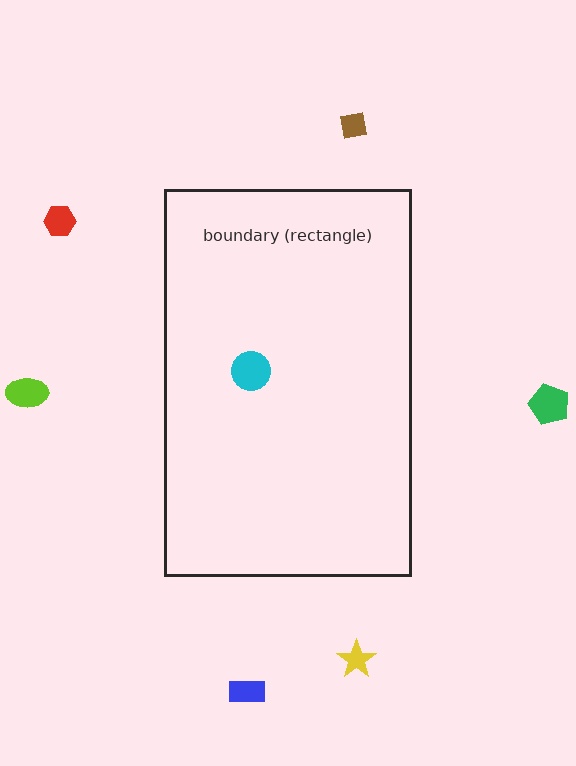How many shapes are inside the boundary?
1 inside, 6 outside.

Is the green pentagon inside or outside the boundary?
Outside.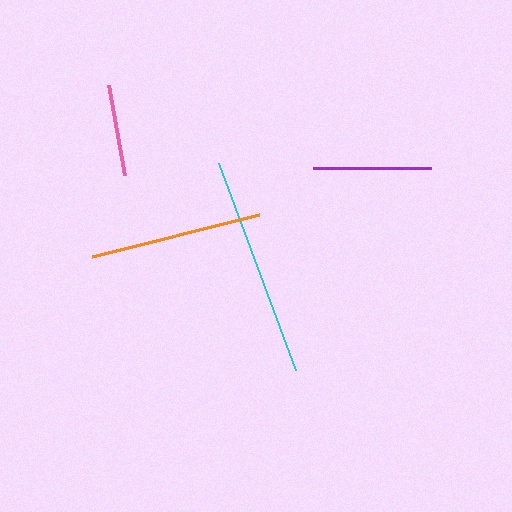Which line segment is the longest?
The cyan line is the longest at approximately 221 pixels.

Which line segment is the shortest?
The pink line is the shortest at approximately 91 pixels.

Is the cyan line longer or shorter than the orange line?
The cyan line is longer than the orange line.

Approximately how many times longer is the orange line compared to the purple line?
The orange line is approximately 1.5 times the length of the purple line.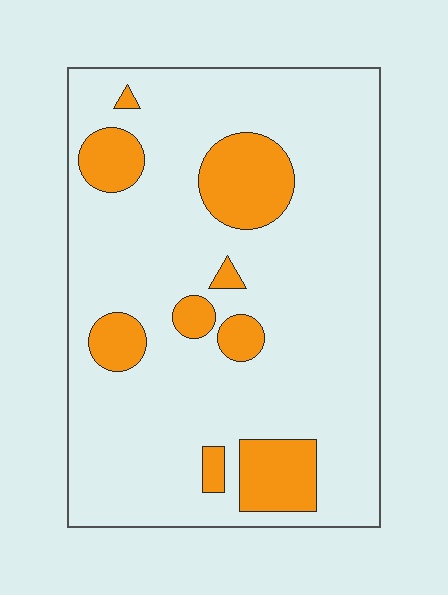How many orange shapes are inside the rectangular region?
9.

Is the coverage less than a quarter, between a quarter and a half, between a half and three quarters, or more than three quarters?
Less than a quarter.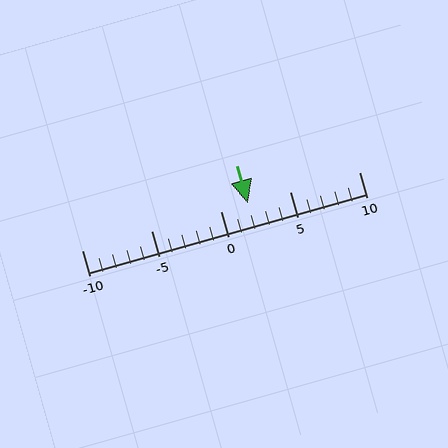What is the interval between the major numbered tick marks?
The major tick marks are spaced 5 units apart.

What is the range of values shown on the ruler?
The ruler shows values from -10 to 10.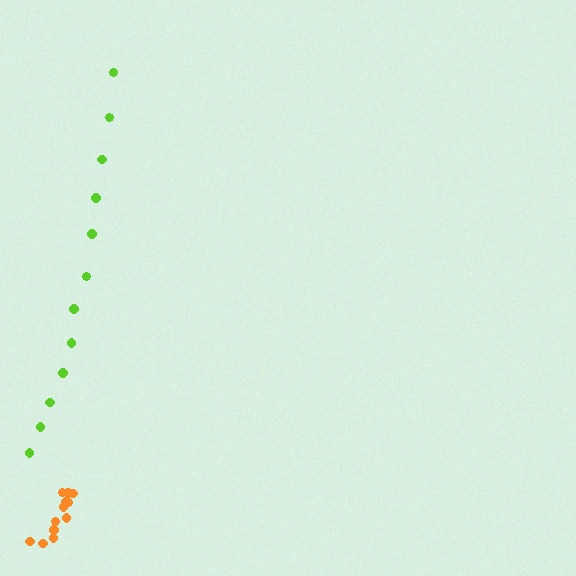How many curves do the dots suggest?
There are 2 distinct paths.